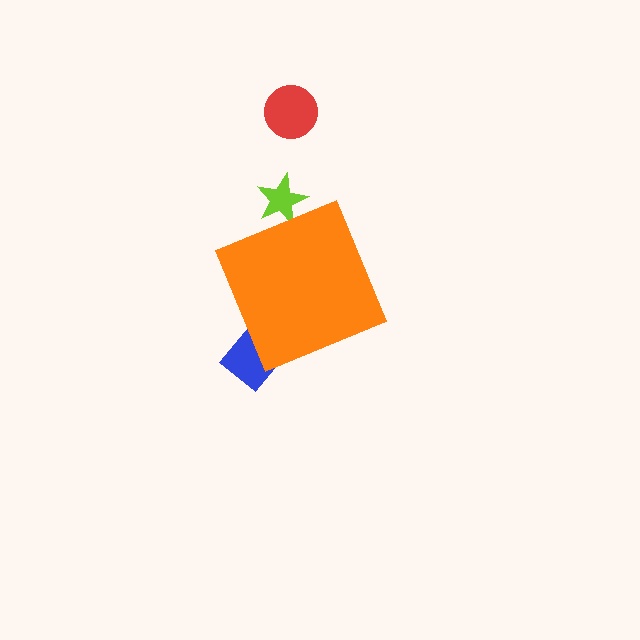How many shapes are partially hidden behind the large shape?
2 shapes are partially hidden.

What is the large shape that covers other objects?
An orange diamond.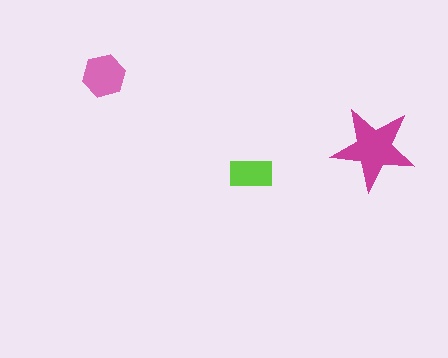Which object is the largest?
The magenta star.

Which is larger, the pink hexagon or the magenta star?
The magenta star.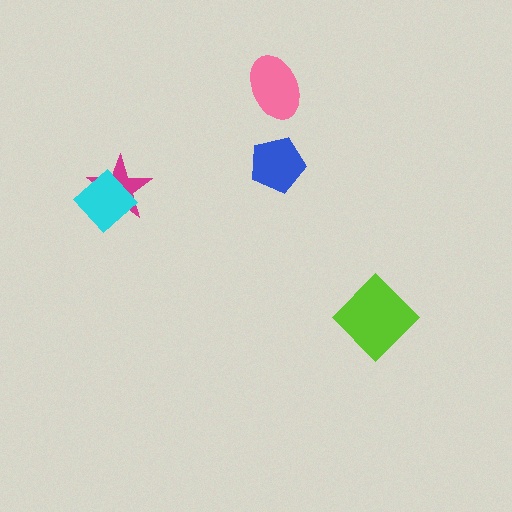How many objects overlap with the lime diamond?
0 objects overlap with the lime diamond.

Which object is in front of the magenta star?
The cyan diamond is in front of the magenta star.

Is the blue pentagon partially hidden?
No, no other shape covers it.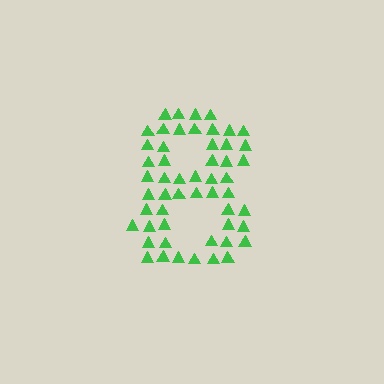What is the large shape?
The large shape is the digit 8.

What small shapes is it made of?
It is made of small triangles.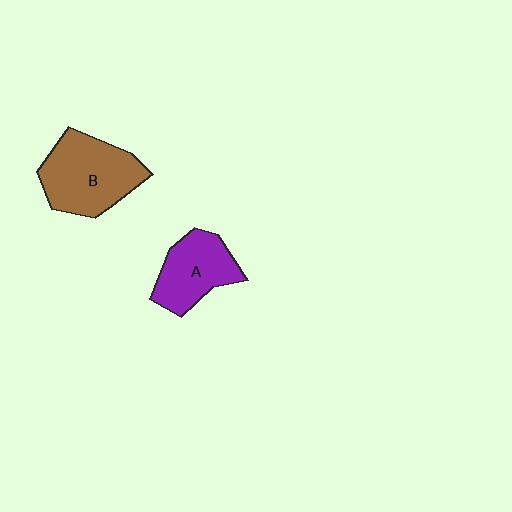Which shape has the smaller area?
Shape A (purple).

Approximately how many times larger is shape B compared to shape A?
Approximately 1.4 times.